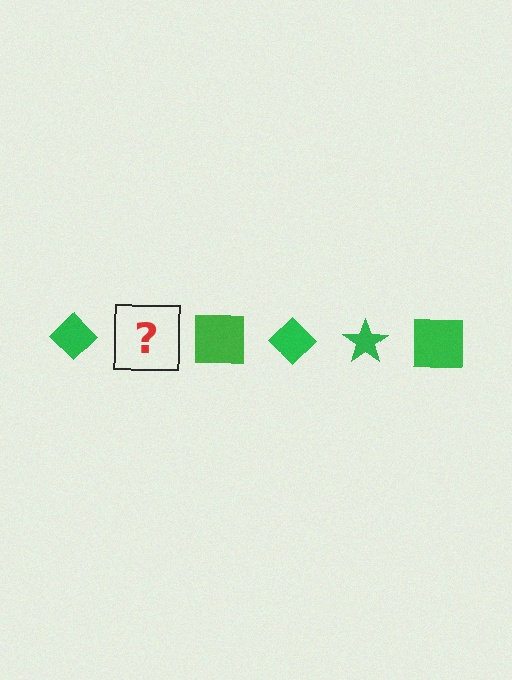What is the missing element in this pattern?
The missing element is a green star.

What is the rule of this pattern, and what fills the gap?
The rule is that the pattern cycles through diamond, star, square shapes in green. The gap should be filled with a green star.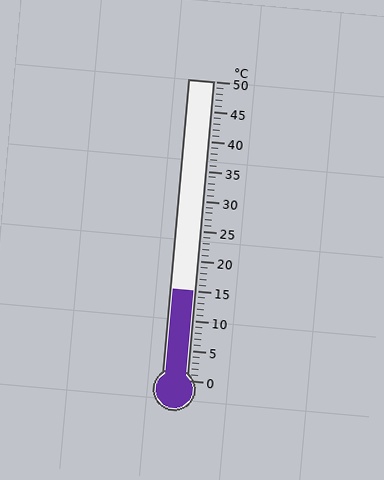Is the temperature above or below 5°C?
The temperature is above 5°C.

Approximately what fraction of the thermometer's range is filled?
The thermometer is filled to approximately 30% of its range.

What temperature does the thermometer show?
The thermometer shows approximately 15°C.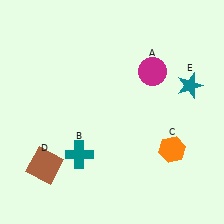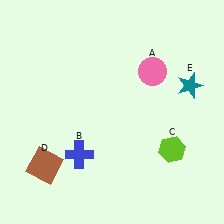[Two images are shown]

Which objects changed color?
A changed from magenta to pink. B changed from teal to blue. C changed from orange to lime.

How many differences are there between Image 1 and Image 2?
There are 3 differences between the two images.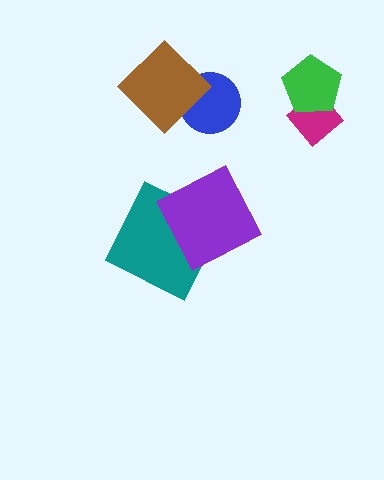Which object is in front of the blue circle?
The brown diamond is in front of the blue circle.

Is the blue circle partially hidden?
Yes, it is partially covered by another shape.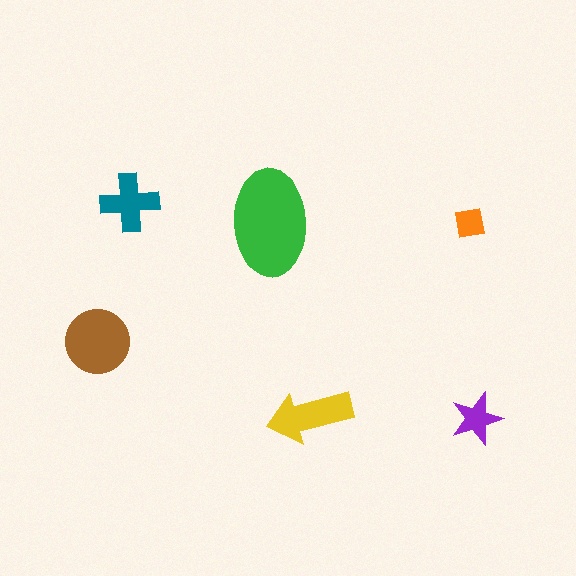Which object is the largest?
The green ellipse.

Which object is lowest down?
The purple star is bottommost.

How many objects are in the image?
There are 6 objects in the image.